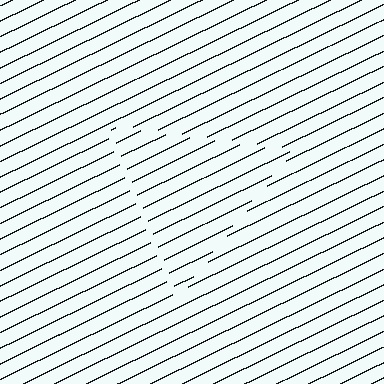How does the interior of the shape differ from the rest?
The interior of the shape contains the same grating, shifted by half a period — the contour is defined by the phase discontinuity where line-ends from the inner and outer gratings abut.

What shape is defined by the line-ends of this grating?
An illusory triangle. The interior of the shape contains the same grating, shifted by half a period — the contour is defined by the phase discontinuity where line-ends from the inner and outer gratings abut.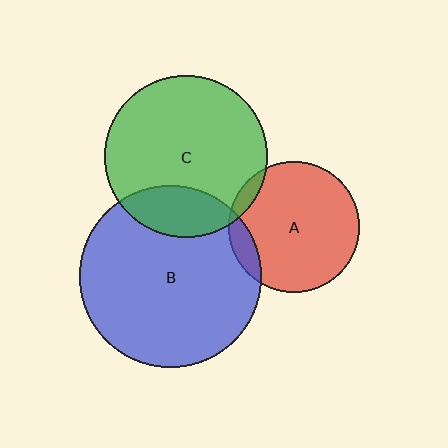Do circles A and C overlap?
Yes.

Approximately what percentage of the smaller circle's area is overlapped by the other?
Approximately 5%.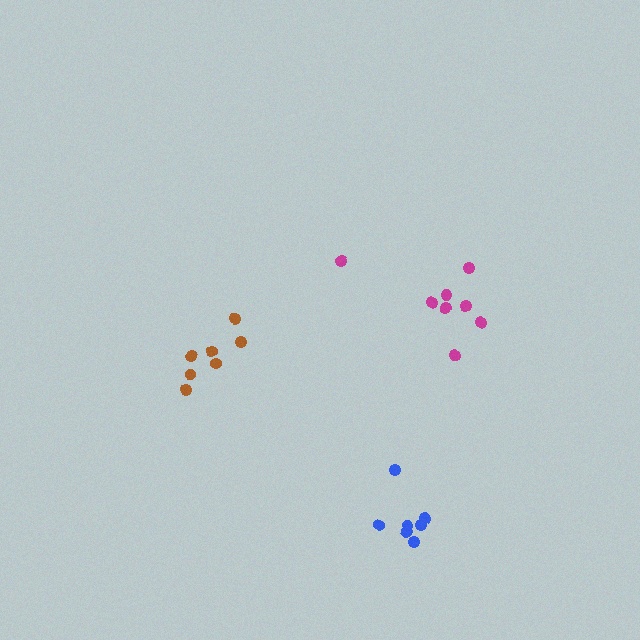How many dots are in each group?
Group 1: 8 dots, Group 2: 8 dots, Group 3: 7 dots (23 total).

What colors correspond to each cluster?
The clusters are colored: magenta, brown, blue.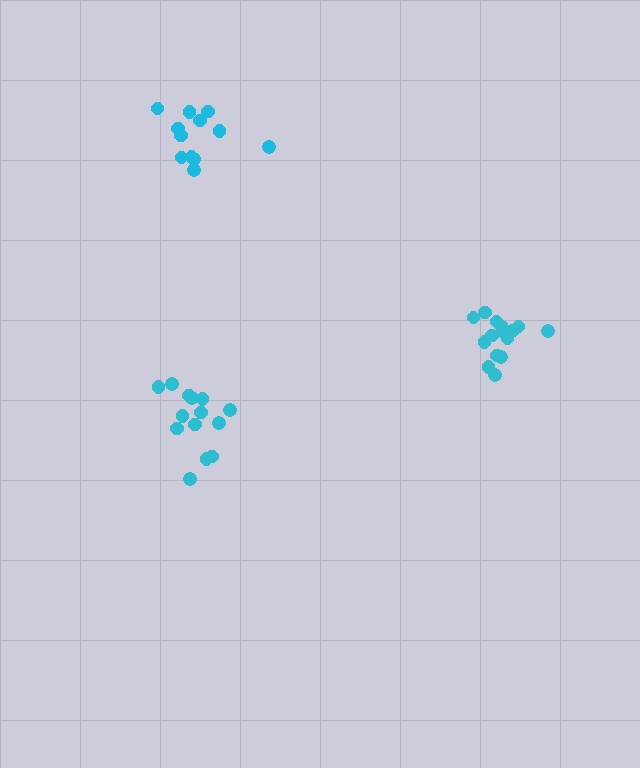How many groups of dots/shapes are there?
There are 3 groups.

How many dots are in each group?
Group 1: 14 dots, Group 2: 16 dots, Group 3: 12 dots (42 total).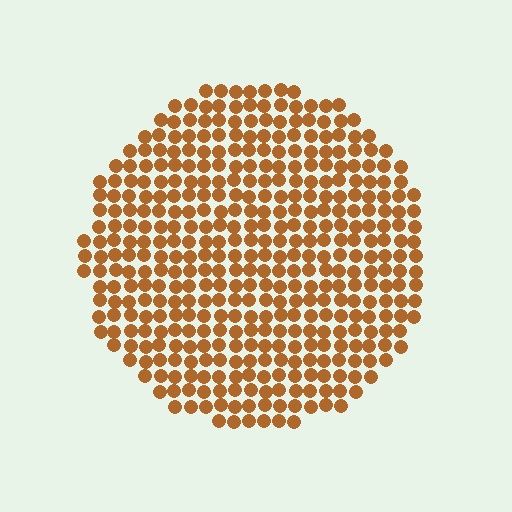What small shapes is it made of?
It is made of small circles.